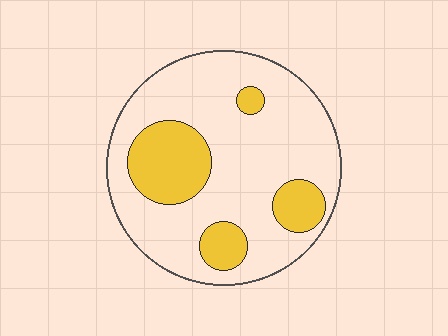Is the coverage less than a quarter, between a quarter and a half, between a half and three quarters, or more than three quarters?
Less than a quarter.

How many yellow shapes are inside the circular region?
4.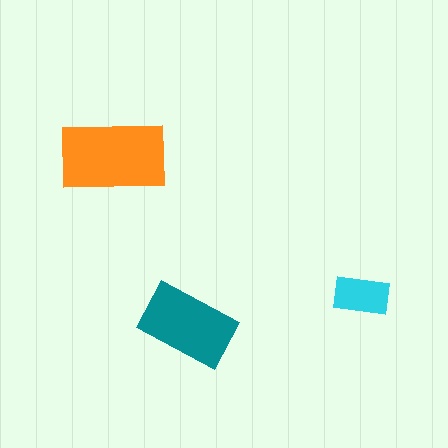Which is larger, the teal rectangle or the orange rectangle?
The orange one.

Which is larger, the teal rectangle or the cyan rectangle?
The teal one.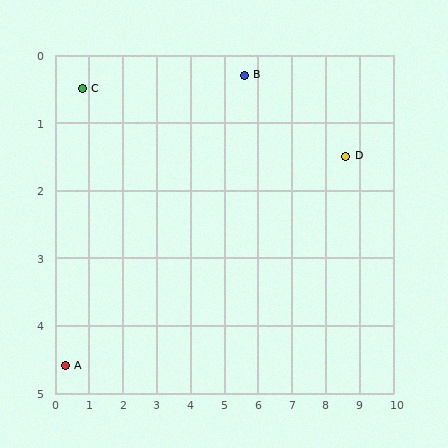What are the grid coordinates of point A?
Point A is at approximately (0.3, 4.6).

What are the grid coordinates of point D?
Point D is at approximately (8.6, 1.5).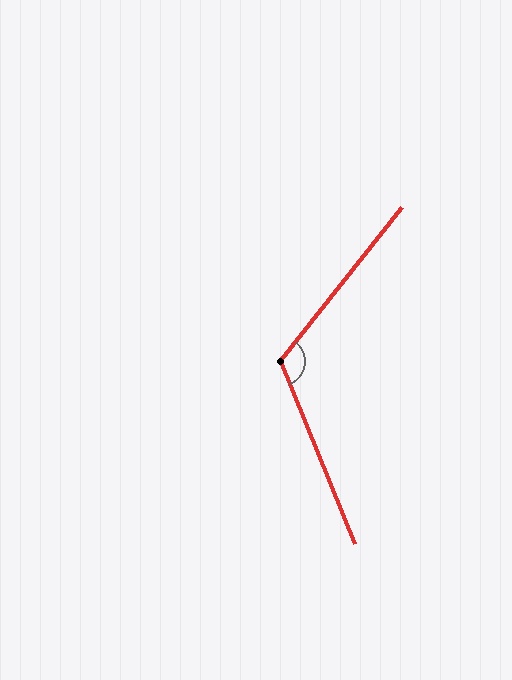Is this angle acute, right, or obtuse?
It is obtuse.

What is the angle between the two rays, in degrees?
Approximately 120 degrees.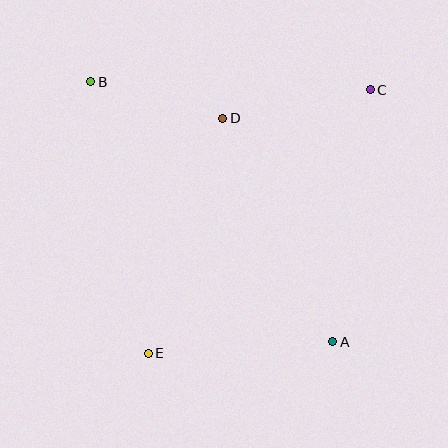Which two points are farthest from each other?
Points A and B are farthest from each other.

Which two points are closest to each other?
Points B and D are closest to each other.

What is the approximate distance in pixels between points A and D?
The distance between A and D is approximately 249 pixels.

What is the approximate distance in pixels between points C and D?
The distance between C and D is approximately 150 pixels.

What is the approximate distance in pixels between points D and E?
The distance between D and E is approximately 246 pixels.